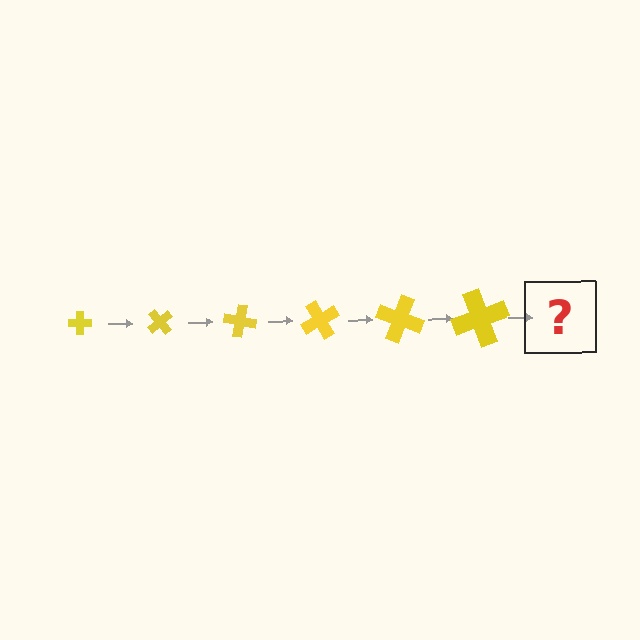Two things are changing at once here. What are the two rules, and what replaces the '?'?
The two rules are that the cross grows larger each step and it rotates 50 degrees each step. The '?' should be a cross, larger than the previous one and rotated 300 degrees from the start.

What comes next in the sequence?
The next element should be a cross, larger than the previous one and rotated 300 degrees from the start.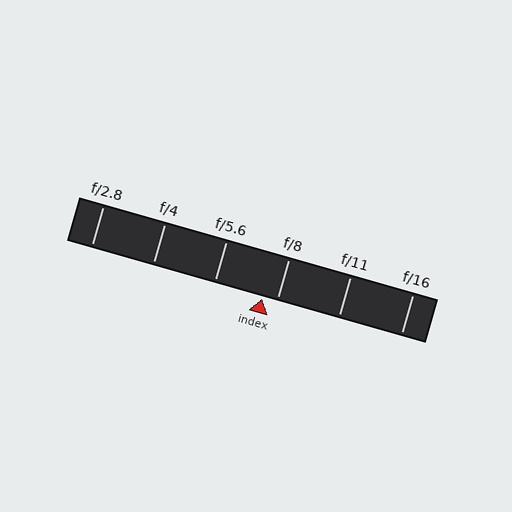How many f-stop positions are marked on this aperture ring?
There are 6 f-stop positions marked.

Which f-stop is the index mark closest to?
The index mark is closest to f/8.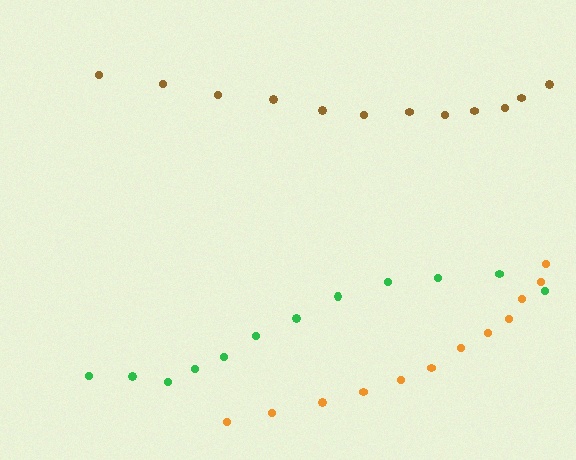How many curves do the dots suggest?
There are 3 distinct paths.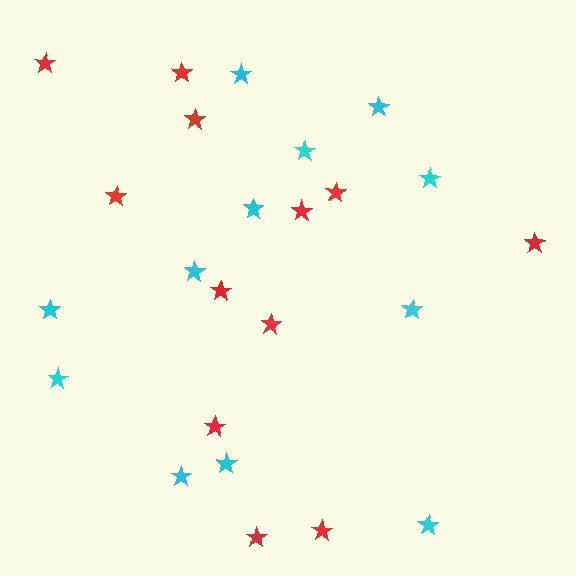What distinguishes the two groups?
There are 2 groups: one group of cyan stars (12) and one group of red stars (12).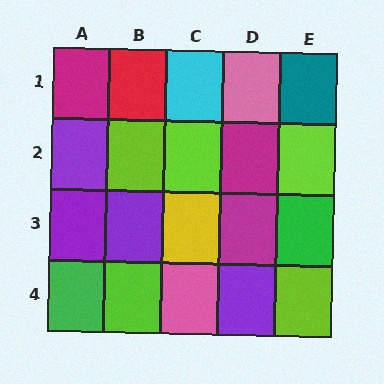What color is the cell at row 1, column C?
Cyan.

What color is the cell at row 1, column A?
Magenta.